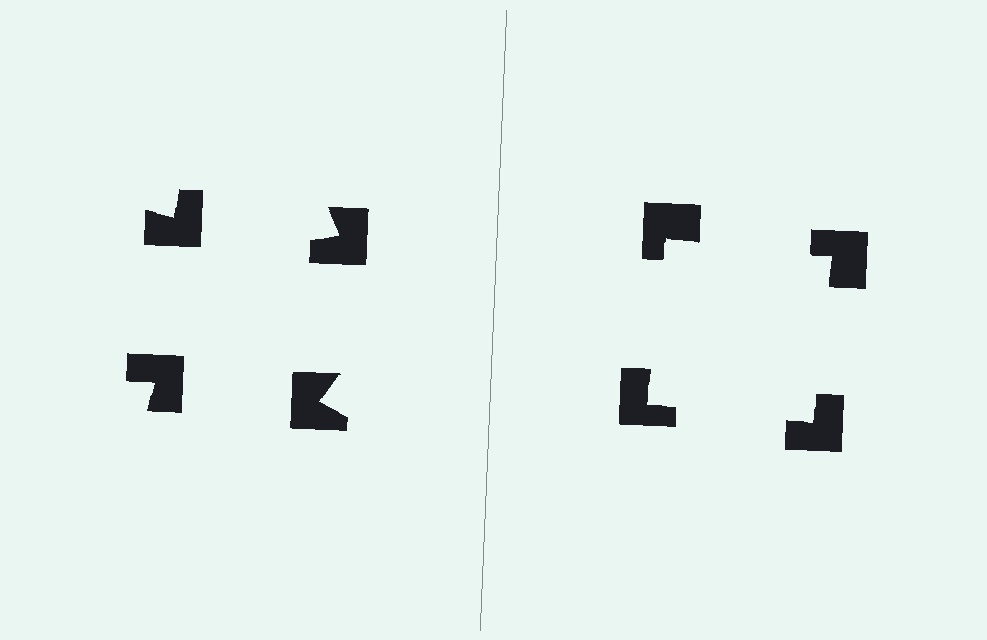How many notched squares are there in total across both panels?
8 — 4 on each side.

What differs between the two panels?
The notched squares are positioned identically on both sides; only the wedge orientations differ. On the right they align to a square; on the left they are misaligned.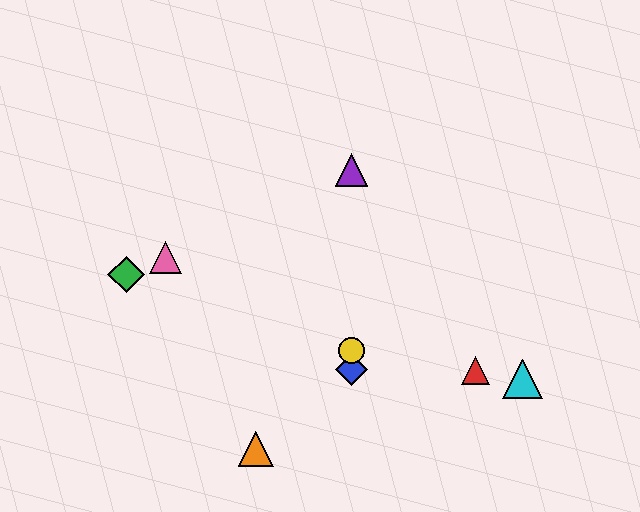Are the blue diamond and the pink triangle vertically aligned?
No, the blue diamond is at x≈351 and the pink triangle is at x≈165.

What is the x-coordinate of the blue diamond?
The blue diamond is at x≈351.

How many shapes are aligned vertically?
3 shapes (the blue diamond, the yellow circle, the purple triangle) are aligned vertically.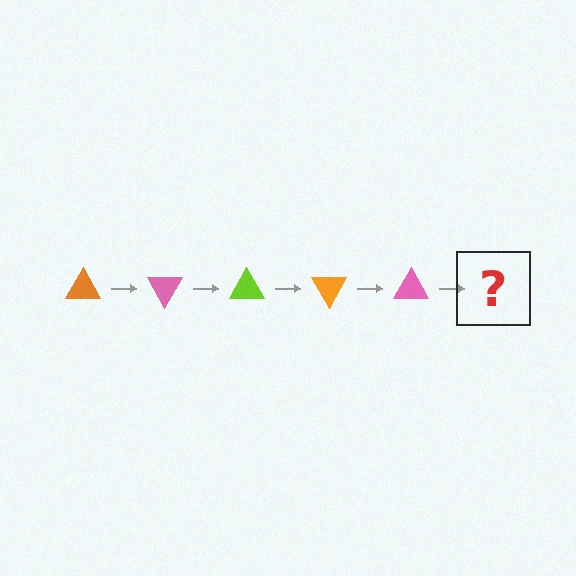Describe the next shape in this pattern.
It should be a lime triangle, rotated 300 degrees from the start.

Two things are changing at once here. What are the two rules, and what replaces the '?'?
The two rules are that it rotates 60 degrees each step and the color cycles through orange, pink, and lime. The '?' should be a lime triangle, rotated 300 degrees from the start.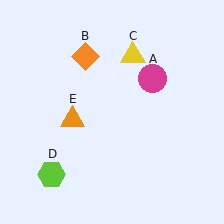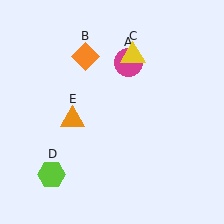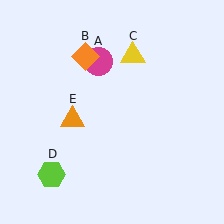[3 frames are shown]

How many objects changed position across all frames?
1 object changed position: magenta circle (object A).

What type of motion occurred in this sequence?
The magenta circle (object A) rotated counterclockwise around the center of the scene.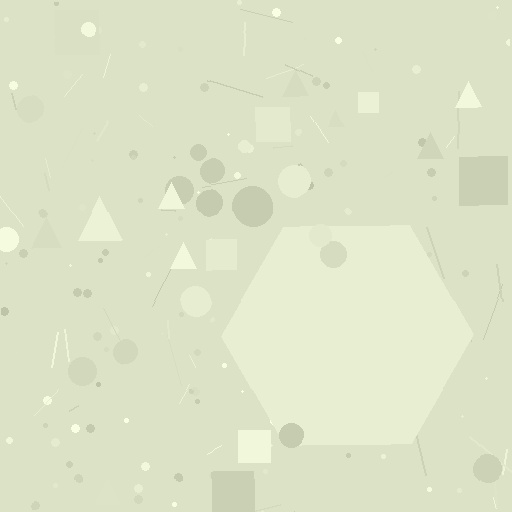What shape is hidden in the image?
A hexagon is hidden in the image.